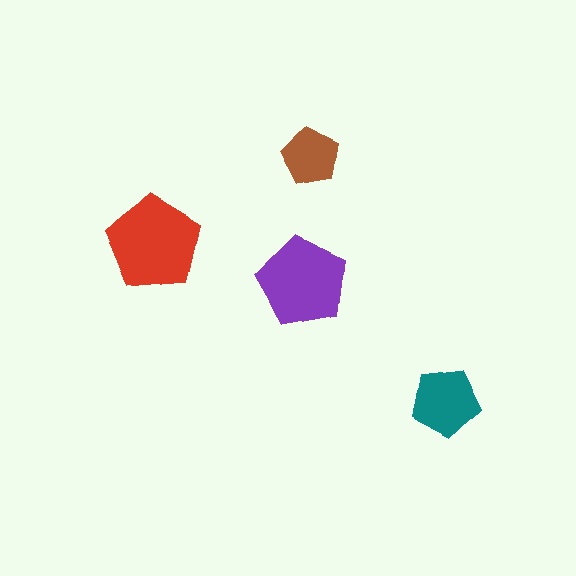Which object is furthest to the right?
The teal pentagon is rightmost.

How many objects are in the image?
There are 4 objects in the image.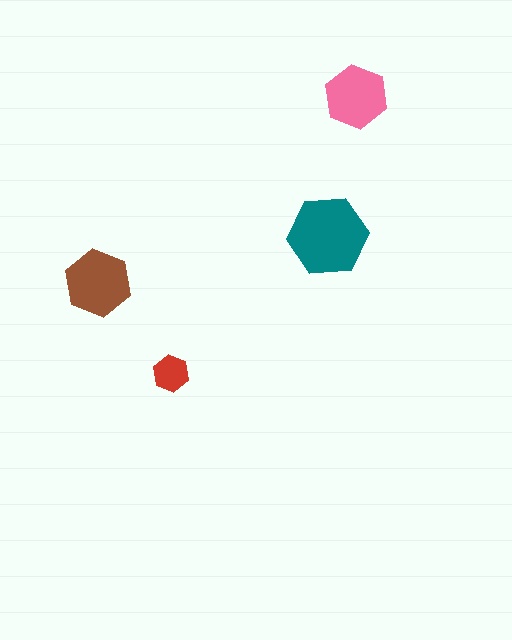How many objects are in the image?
There are 4 objects in the image.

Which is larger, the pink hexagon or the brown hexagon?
The brown one.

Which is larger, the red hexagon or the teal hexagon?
The teal one.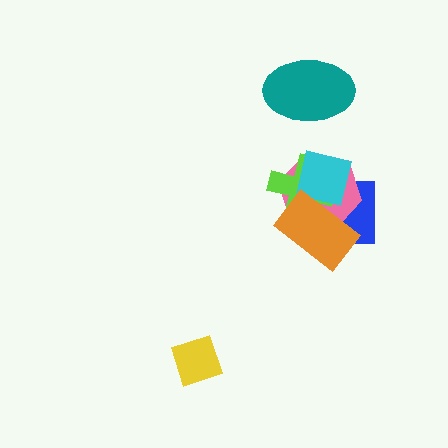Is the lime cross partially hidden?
Yes, it is partially covered by another shape.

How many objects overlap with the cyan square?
4 objects overlap with the cyan square.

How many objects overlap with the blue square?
4 objects overlap with the blue square.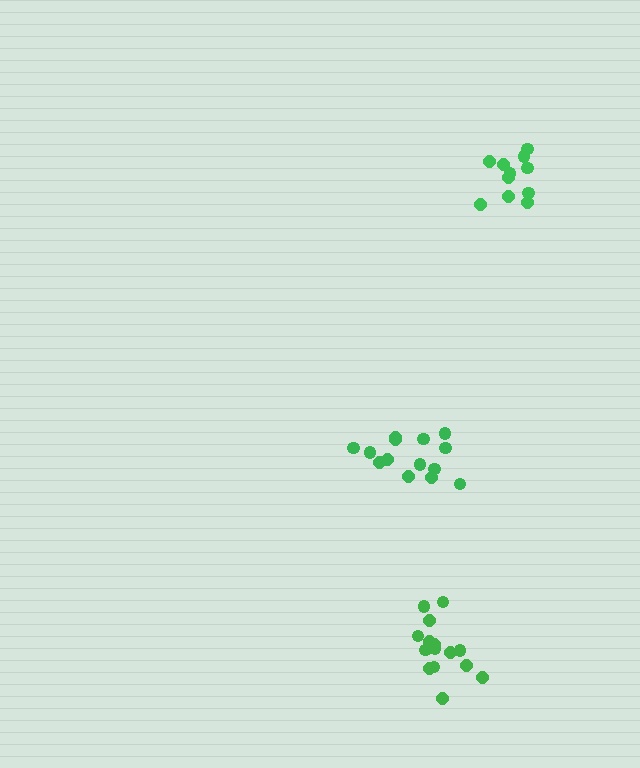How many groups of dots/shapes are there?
There are 3 groups.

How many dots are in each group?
Group 1: 11 dots, Group 2: 14 dots, Group 3: 15 dots (40 total).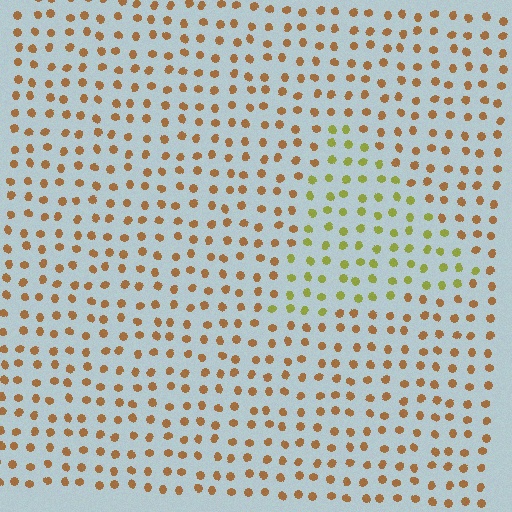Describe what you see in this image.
The image is filled with small brown elements in a uniform arrangement. A triangle-shaped region is visible where the elements are tinted to a slightly different hue, forming a subtle color boundary.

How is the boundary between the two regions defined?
The boundary is defined purely by a slight shift in hue (about 43 degrees). Spacing, size, and orientation are identical on both sides.